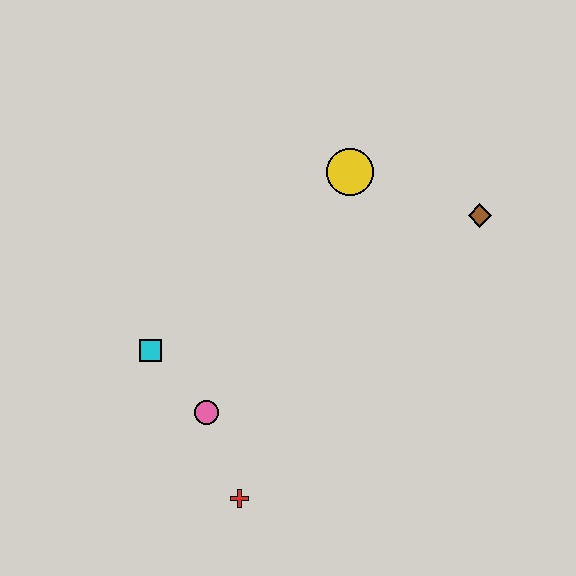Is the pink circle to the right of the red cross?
No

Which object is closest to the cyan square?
The pink circle is closest to the cyan square.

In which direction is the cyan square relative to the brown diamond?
The cyan square is to the left of the brown diamond.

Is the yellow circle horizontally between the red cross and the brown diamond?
Yes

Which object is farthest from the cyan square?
The brown diamond is farthest from the cyan square.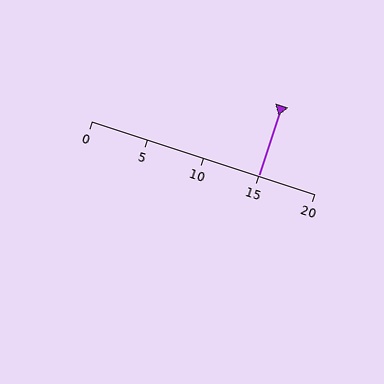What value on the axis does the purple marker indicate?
The marker indicates approximately 15.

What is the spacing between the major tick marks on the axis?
The major ticks are spaced 5 apart.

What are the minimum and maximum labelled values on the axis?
The axis runs from 0 to 20.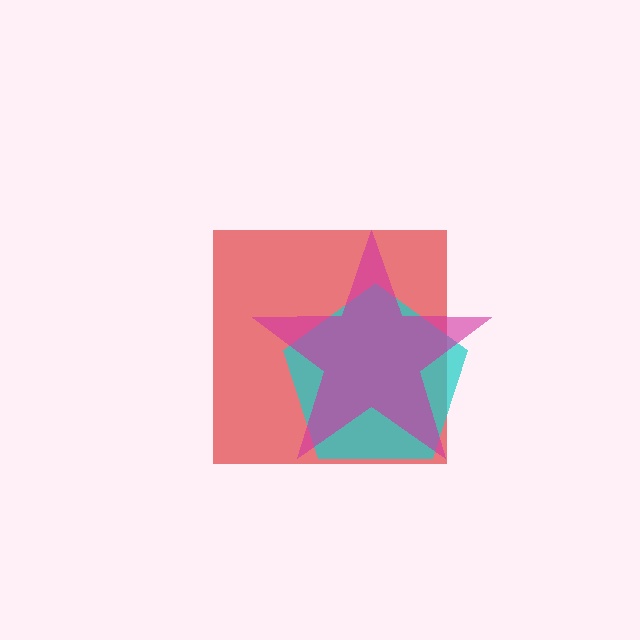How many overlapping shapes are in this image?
There are 3 overlapping shapes in the image.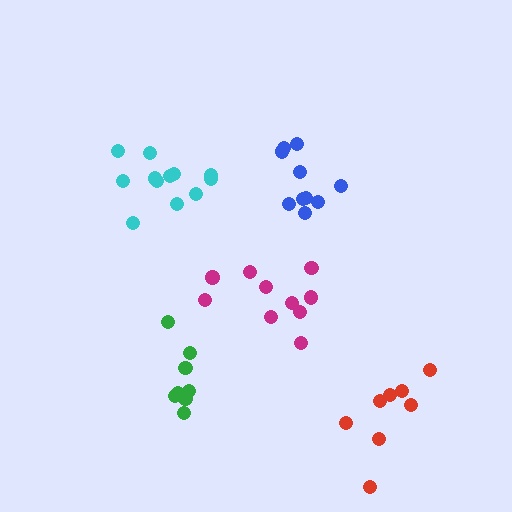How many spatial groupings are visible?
There are 5 spatial groupings.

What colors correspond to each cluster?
The clusters are colored: blue, green, cyan, magenta, red.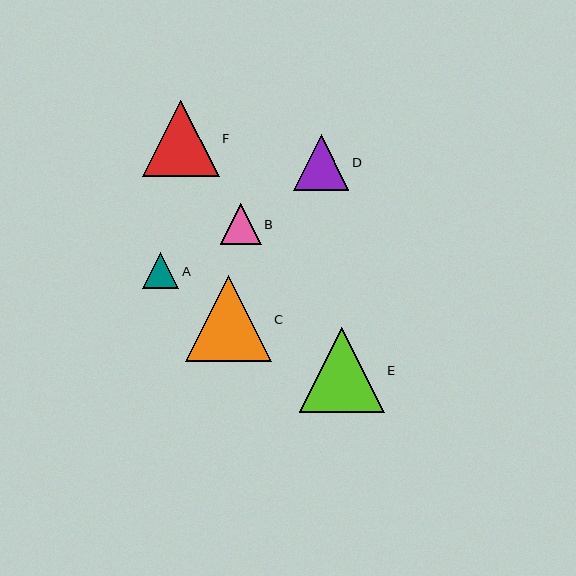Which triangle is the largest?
Triangle C is the largest with a size of approximately 86 pixels.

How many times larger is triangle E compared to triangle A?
Triangle E is approximately 2.4 times the size of triangle A.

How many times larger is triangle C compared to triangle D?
Triangle C is approximately 1.5 times the size of triangle D.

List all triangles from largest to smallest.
From largest to smallest: C, E, F, D, B, A.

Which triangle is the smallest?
Triangle A is the smallest with a size of approximately 36 pixels.